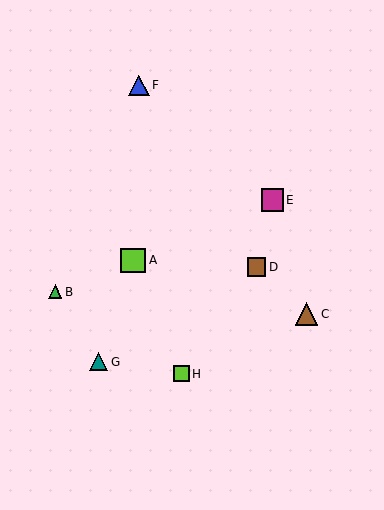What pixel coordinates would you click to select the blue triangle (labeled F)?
Click at (139, 85) to select the blue triangle F.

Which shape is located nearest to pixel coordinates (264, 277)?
The brown square (labeled D) at (257, 267) is nearest to that location.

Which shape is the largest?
The lime square (labeled A) is the largest.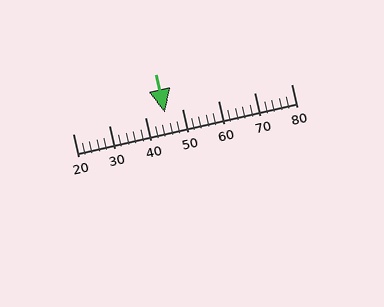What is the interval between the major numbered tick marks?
The major tick marks are spaced 10 units apart.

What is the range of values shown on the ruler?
The ruler shows values from 20 to 80.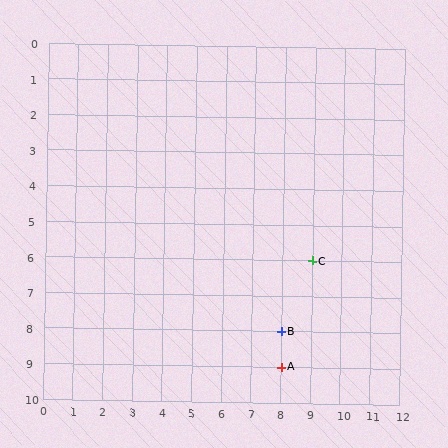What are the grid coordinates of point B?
Point B is at grid coordinates (8, 8).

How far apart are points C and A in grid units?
Points C and A are 1 column and 3 rows apart (about 3.2 grid units diagonally).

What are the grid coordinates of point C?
Point C is at grid coordinates (9, 6).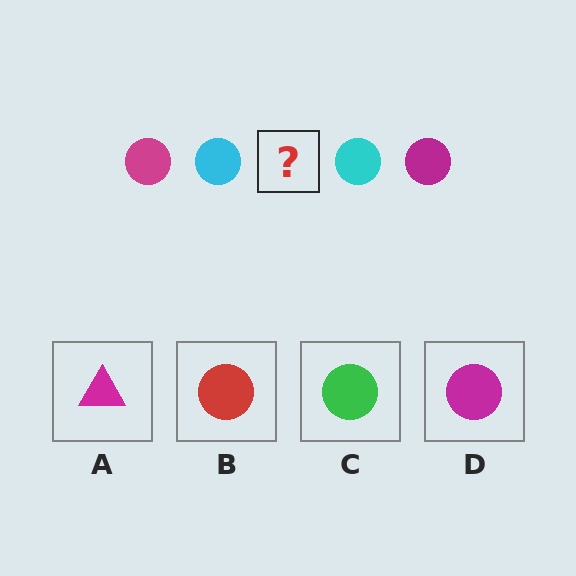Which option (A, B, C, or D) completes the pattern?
D.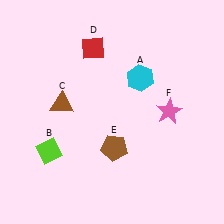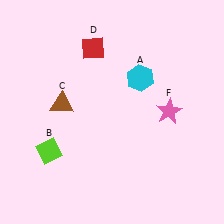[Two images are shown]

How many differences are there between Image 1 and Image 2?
There is 1 difference between the two images.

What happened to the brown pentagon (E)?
The brown pentagon (E) was removed in Image 2. It was in the bottom-right area of Image 1.